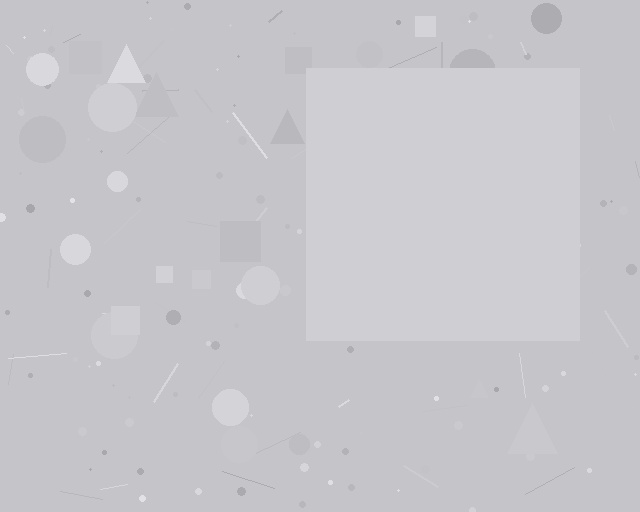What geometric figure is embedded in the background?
A square is embedded in the background.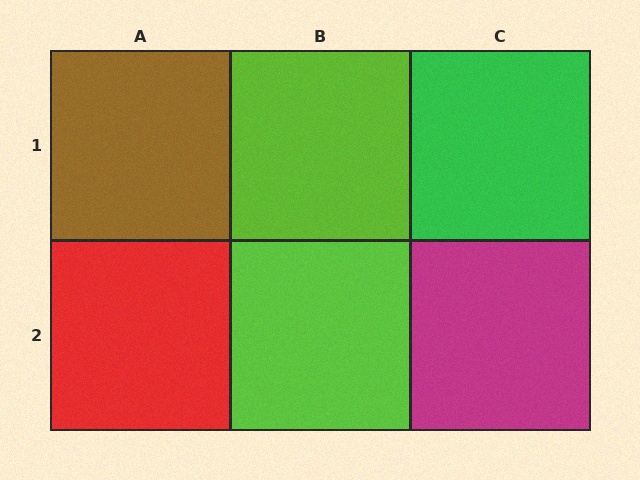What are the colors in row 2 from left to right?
Red, lime, magenta.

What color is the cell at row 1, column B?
Lime.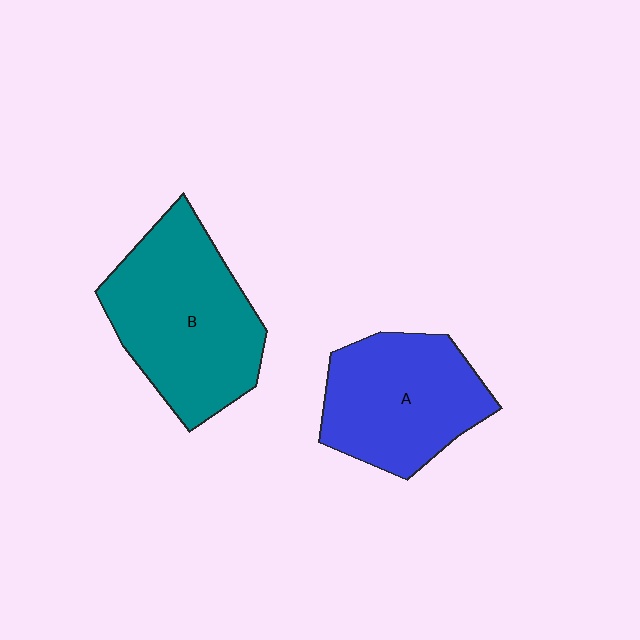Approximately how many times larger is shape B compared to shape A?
Approximately 1.2 times.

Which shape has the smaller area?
Shape A (blue).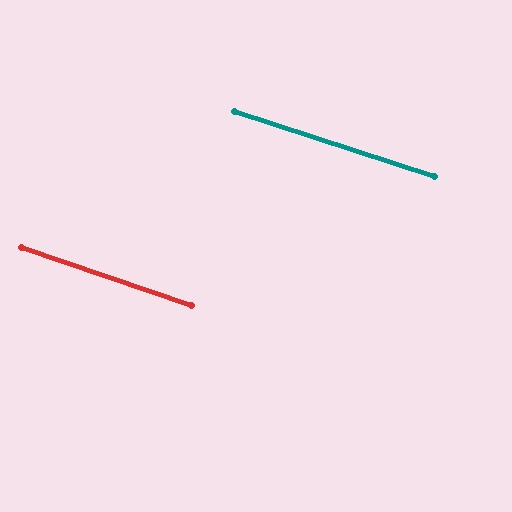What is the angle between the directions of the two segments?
Approximately 1 degree.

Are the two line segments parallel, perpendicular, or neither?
Parallel — their directions differ by only 1.1°.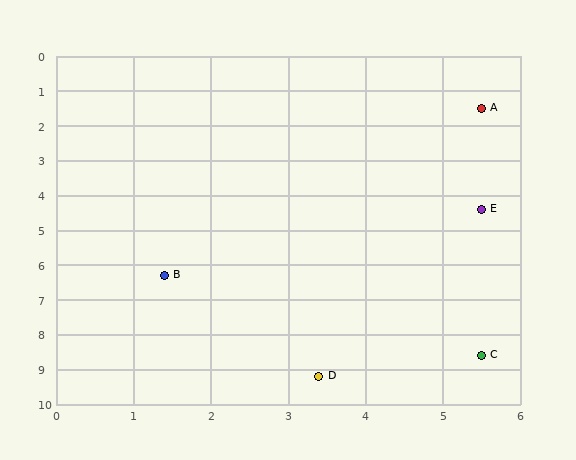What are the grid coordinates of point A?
Point A is at approximately (5.5, 1.5).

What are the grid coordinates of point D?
Point D is at approximately (3.4, 9.2).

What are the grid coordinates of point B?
Point B is at approximately (1.4, 6.3).